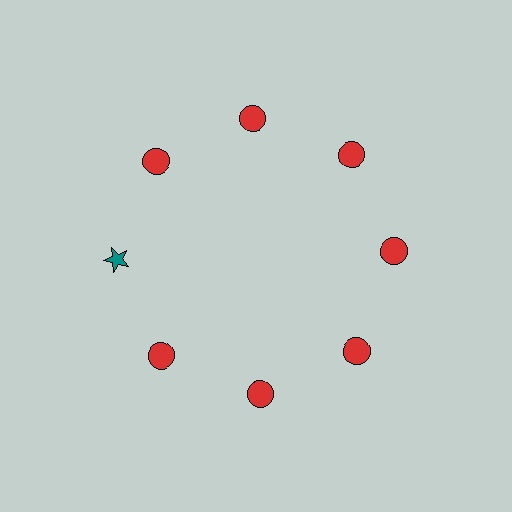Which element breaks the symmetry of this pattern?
The teal star at roughly the 9 o'clock position breaks the symmetry. All other shapes are red circles.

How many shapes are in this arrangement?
There are 8 shapes arranged in a ring pattern.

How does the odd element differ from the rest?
It differs in both color (teal instead of red) and shape (star instead of circle).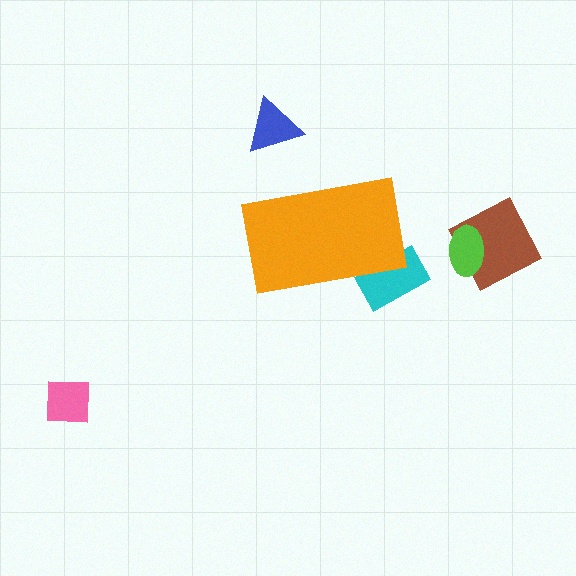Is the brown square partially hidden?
No, the brown square is fully visible.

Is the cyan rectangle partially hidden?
Yes, the cyan rectangle is partially hidden behind the orange rectangle.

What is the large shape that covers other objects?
An orange rectangle.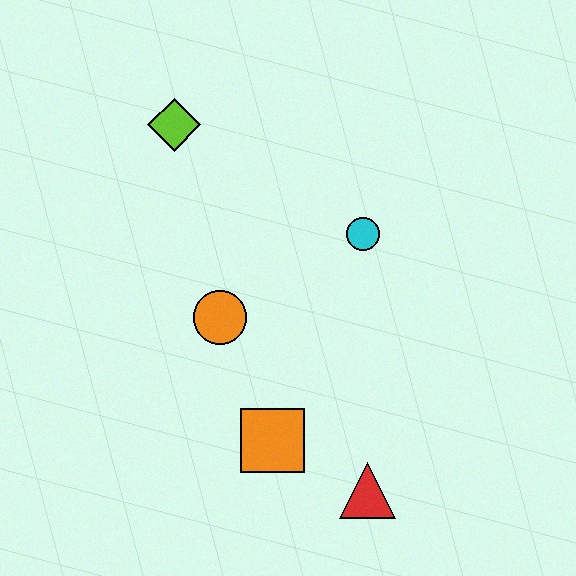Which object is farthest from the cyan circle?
The red triangle is farthest from the cyan circle.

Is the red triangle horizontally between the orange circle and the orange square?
No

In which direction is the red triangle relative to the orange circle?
The red triangle is below the orange circle.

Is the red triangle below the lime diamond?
Yes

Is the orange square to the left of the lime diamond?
No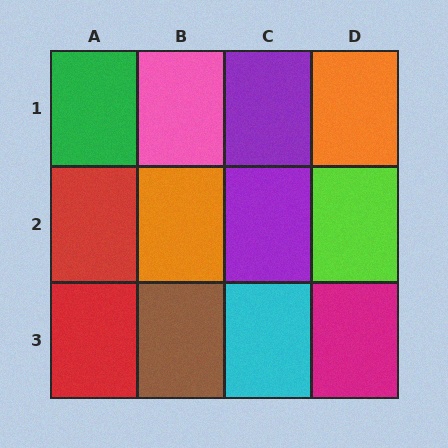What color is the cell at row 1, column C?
Purple.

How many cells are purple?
2 cells are purple.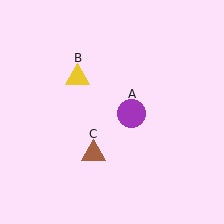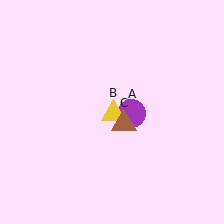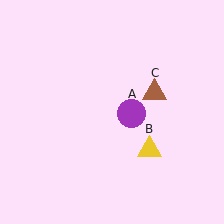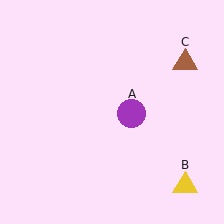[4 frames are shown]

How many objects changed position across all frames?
2 objects changed position: yellow triangle (object B), brown triangle (object C).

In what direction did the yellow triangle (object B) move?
The yellow triangle (object B) moved down and to the right.